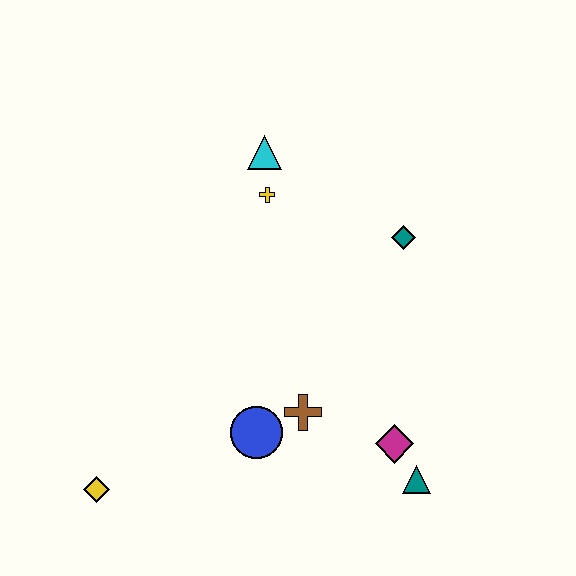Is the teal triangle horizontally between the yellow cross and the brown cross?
No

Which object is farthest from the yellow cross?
The yellow diamond is farthest from the yellow cross.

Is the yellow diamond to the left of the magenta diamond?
Yes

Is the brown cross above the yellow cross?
No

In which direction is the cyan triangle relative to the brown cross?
The cyan triangle is above the brown cross.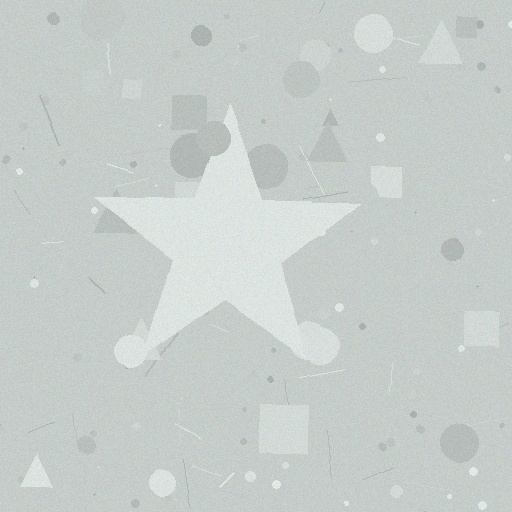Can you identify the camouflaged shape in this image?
The camouflaged shape is a star.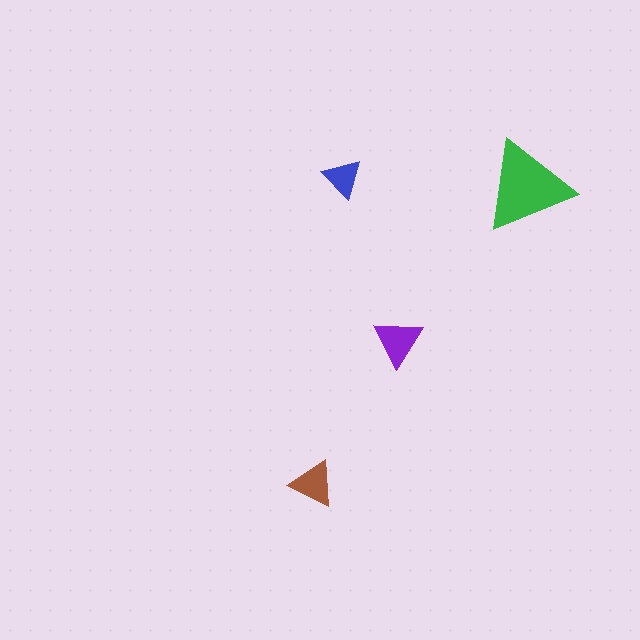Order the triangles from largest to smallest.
the green one, the purple one, the brown one, the blue one.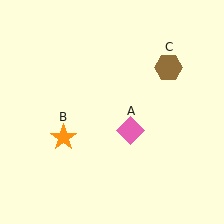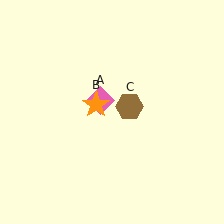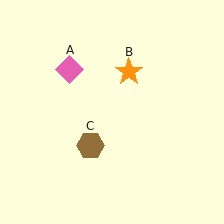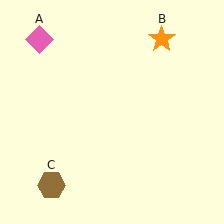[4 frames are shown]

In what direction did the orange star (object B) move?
The orange star (object B) moved up and to the right.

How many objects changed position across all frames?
3 objects changed position: pink diamond (object A), orange star (object B), brown hexagon (object C).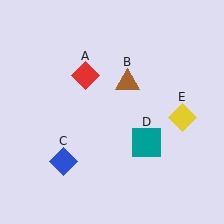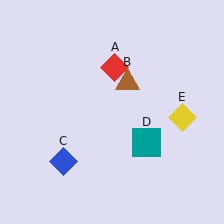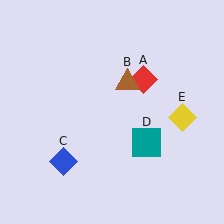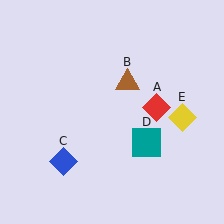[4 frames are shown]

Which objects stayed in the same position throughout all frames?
Brown triangle (object B) and blue diamond (object C) and teal square (object D) and yellow diamond (object E) remained stationary.